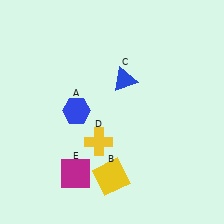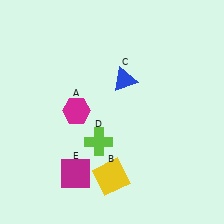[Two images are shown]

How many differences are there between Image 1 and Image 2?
There are 2 differences between the two images.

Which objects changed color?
A changed from blue to magenta. D changed from yellow to lime.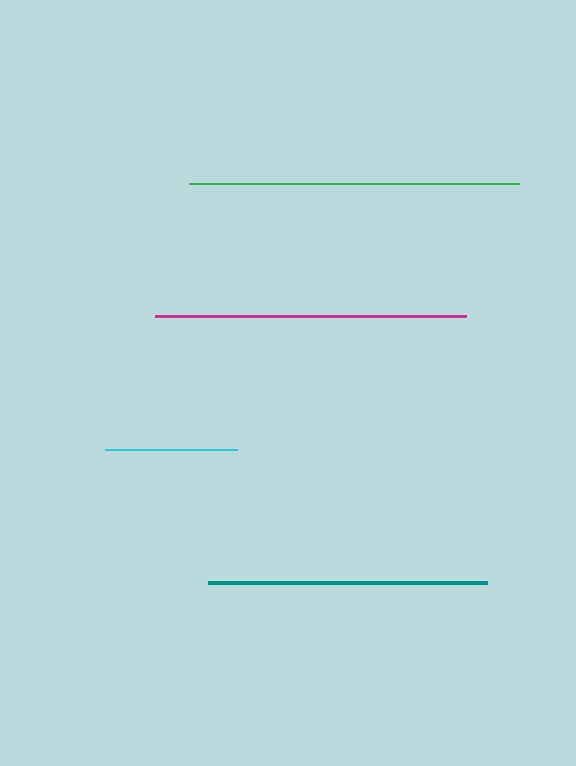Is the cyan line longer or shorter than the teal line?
The teal line is longer than the cyan line.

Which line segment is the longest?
The green line is the longest at approximately 331 pixels.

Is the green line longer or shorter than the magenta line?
The green line is longer than the magenta line.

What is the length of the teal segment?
The teal segment is approximately 278 pixels long.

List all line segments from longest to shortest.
From longest to shortest: green, magenta, teal, cyan.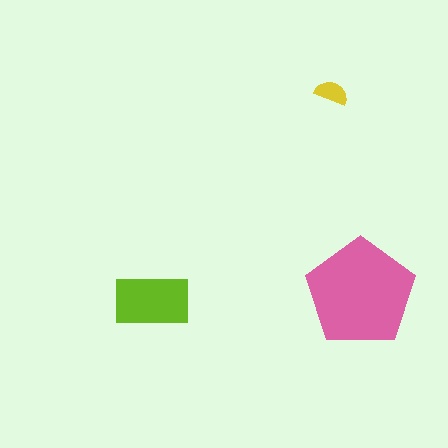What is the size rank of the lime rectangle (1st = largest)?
2nd.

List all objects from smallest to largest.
The yellow semicircle, the lime rectangle, the pink pentagon.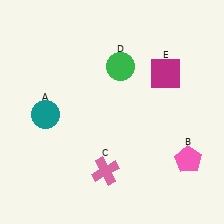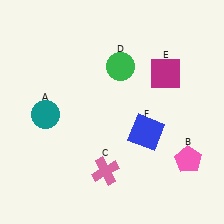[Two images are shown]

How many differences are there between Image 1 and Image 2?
There is 1 difference between the two images.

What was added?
A blue square (F) was added in Image 2.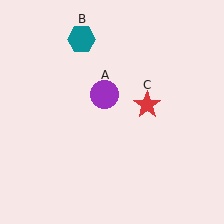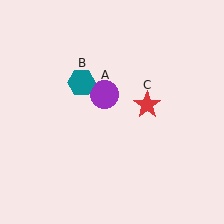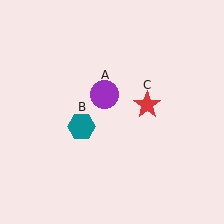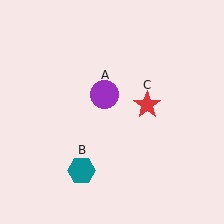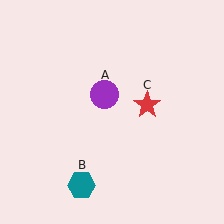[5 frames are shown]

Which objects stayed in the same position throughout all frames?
Purple circle (object A) and red star (object C) remained stationary.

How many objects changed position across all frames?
1 object changed position: teal hexagon (object B).